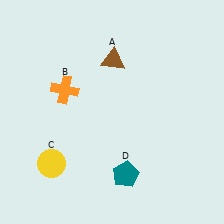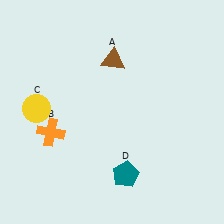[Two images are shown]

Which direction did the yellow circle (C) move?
The yellow circle (C) moved up.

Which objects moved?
The objects that moved are: the orange cross (B), the yellow circle (C).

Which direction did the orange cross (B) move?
The orange cross (B) moved down.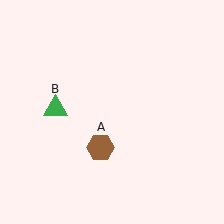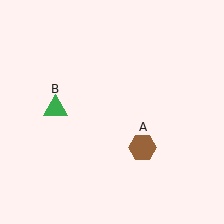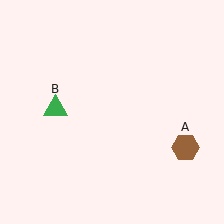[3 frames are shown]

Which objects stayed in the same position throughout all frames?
Green triangle (object B) remained stationary.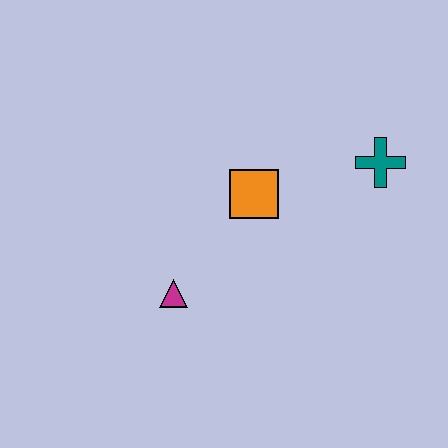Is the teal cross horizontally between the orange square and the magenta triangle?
No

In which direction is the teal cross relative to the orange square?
The teal cross is to the right of the orange square.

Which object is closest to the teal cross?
The orange square is closest to the teal cross.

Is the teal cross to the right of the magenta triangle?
Yes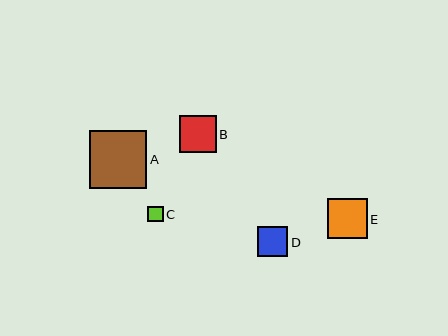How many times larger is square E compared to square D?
Square E is approximately 1.3 times the size of square D.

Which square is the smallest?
Square C is the smallest with a size of approximately 15 pixels.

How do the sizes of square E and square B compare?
Square E and square B are approximately the same size.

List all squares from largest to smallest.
From largest to smallest: A, E, B, D, C.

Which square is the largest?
Square A is the largest with a size of approximately 57 pixels.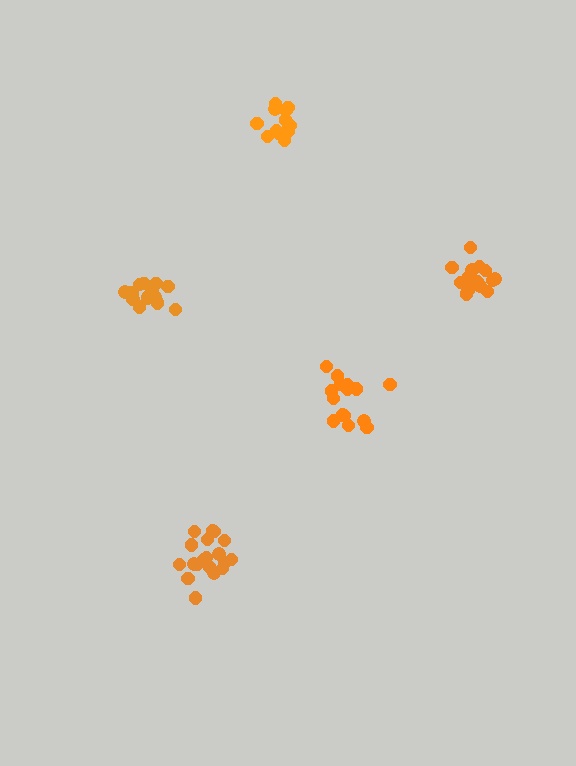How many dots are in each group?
Group 1: 16 dots, Group 2: 16 dots, Group 3: 19 dots, Group 4: 19 dots, Group 5: 14 dots (84 total).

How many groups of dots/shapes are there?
There are 5 groups.